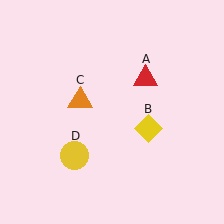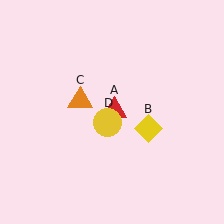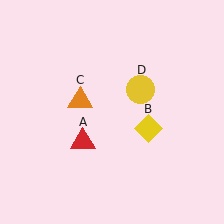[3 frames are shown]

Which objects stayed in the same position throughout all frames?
Yellow diamond (object B) and orange triangle (object C) remained stationary.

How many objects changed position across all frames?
2 objects changed position: red triangle (object A), yellow circle (object D).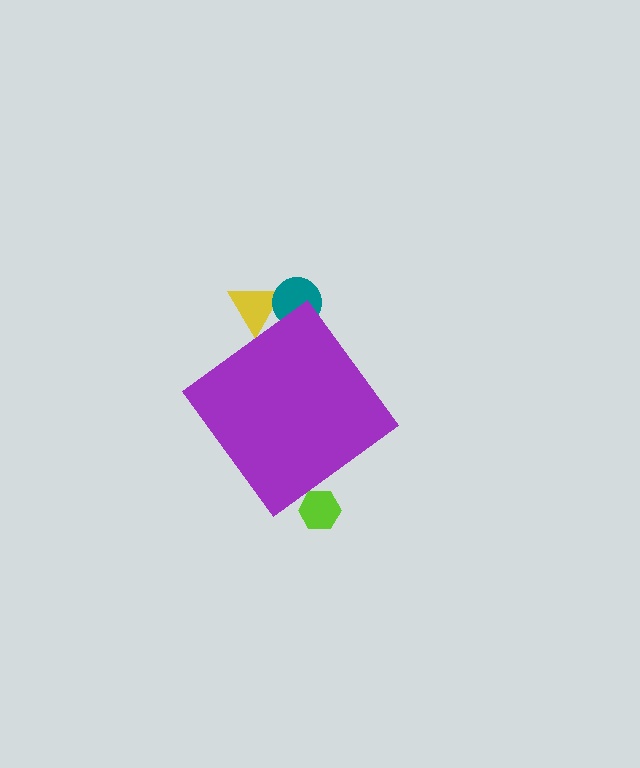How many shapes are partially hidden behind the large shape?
3 shapes are partially hidden.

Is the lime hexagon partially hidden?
Yes, the lime hexagon is partially hidden behind the purple diamond.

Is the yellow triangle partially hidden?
Yes, the yellow triangle is partially hidden behind the purple diamond.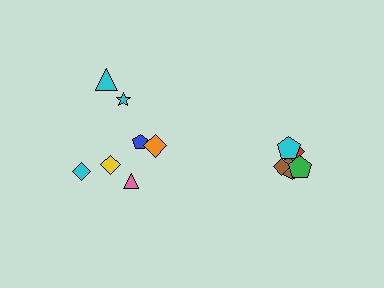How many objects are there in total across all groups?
There are 12 objects.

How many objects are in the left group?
There are 7 objects.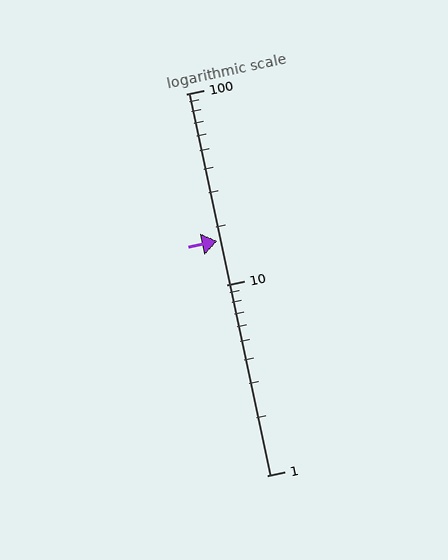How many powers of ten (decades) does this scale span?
The scale spans 2 decades, from 1 to 100.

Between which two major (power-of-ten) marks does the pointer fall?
The pointer is between 10 and 100.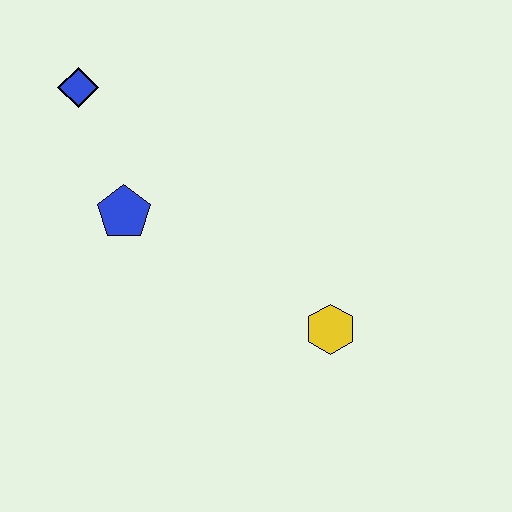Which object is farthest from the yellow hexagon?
The blue diamond is farthest from the yellow hexagon.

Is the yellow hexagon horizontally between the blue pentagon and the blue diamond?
No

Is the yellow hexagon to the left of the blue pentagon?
No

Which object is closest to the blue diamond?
The blue pentagon is closest to the blue diamond.